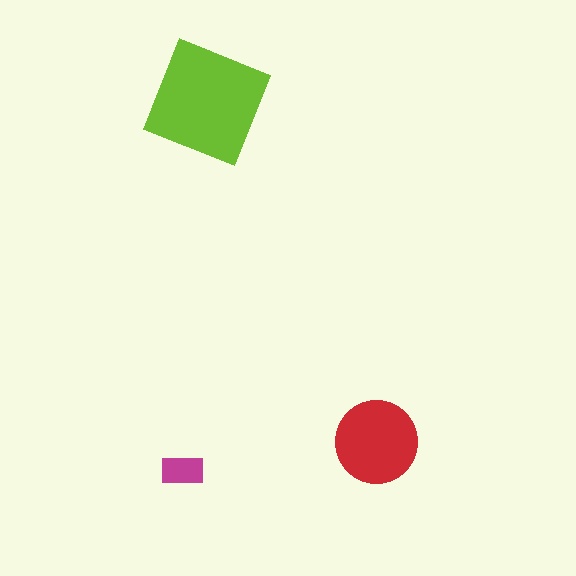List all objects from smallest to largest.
The magenta rectangle, the red circle, the lime square.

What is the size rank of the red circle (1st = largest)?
2nd.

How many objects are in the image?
There are 3 objects in the image.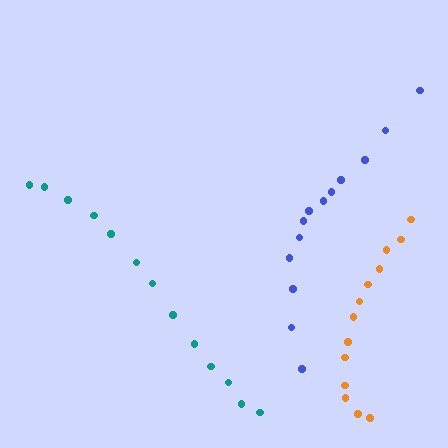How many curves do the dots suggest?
There are 3 distinct paths.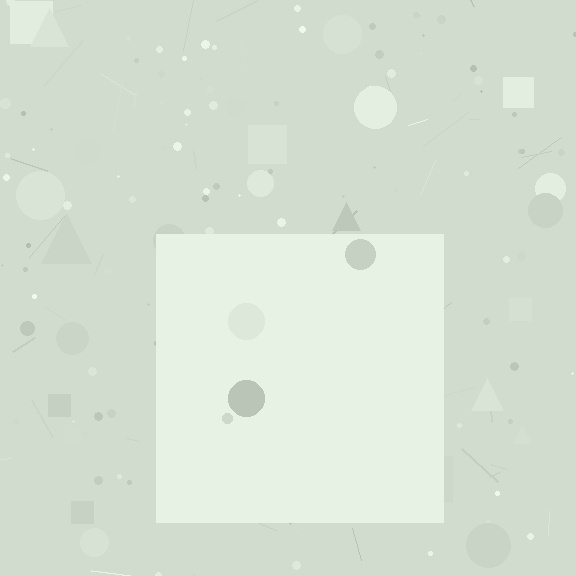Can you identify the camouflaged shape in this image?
The camouflaged shape is a square.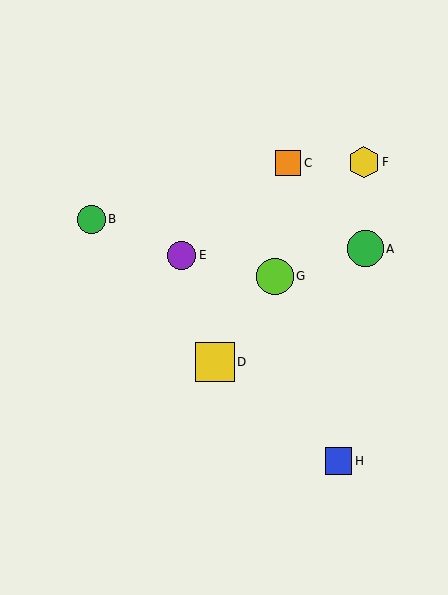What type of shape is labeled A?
Shape A is a green circle.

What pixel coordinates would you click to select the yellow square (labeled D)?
Click at (215, 362) to select the yellow square D.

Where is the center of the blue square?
The center of the blue square is at (339, 461).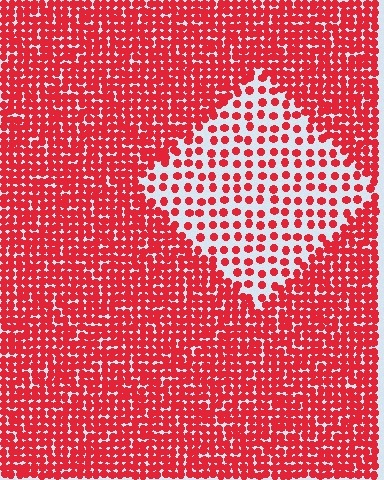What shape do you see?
I see a diamond.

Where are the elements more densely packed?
The elements are more densely packed outside the diamond boundary.